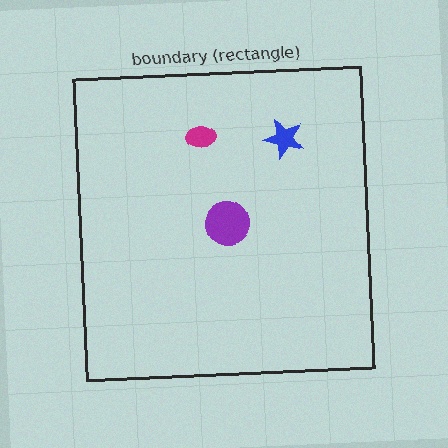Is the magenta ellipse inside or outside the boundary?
Inside.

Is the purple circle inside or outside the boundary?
Inside.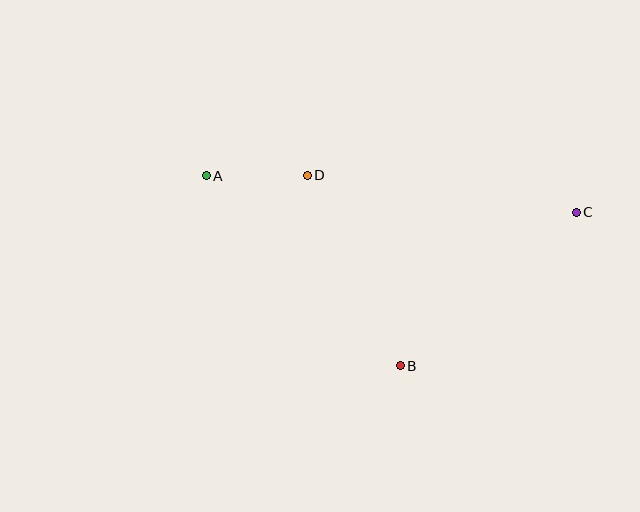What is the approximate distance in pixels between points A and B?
The distance between A and B is approximately 272 pixels.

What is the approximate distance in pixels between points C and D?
The distance between C and D is approximately 272 pixels.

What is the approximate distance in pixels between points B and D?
The distance between B and D is approximately 212 pixels.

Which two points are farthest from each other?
Points A and C are farthest from each other.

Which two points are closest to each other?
Points A and D are closest to each other.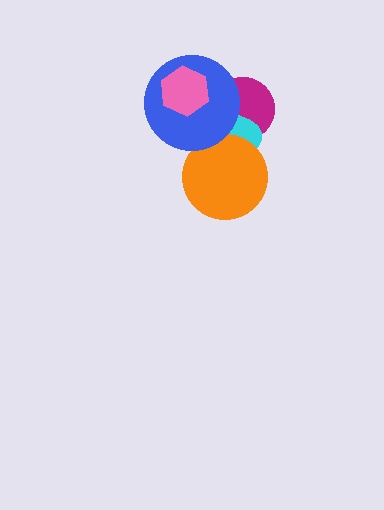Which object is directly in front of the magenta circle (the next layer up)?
The cyan ellipse is directly in front of the magenta circle.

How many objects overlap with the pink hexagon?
1 object overlaps with the pink hexagon.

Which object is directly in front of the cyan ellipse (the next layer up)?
The orange circle is directly in front of the cyan ellipse.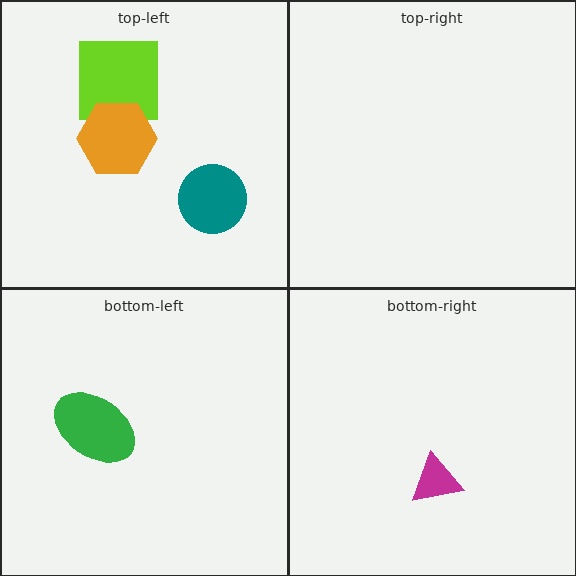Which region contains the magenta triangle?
The bottom-right region.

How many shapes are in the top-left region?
3.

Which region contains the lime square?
The top-left region.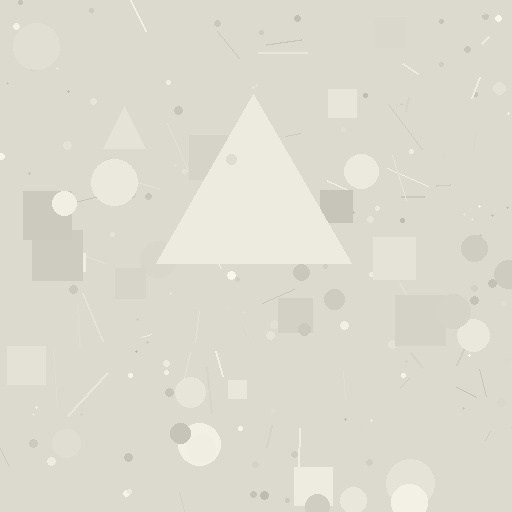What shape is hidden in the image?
A triangle is hidden in the image.